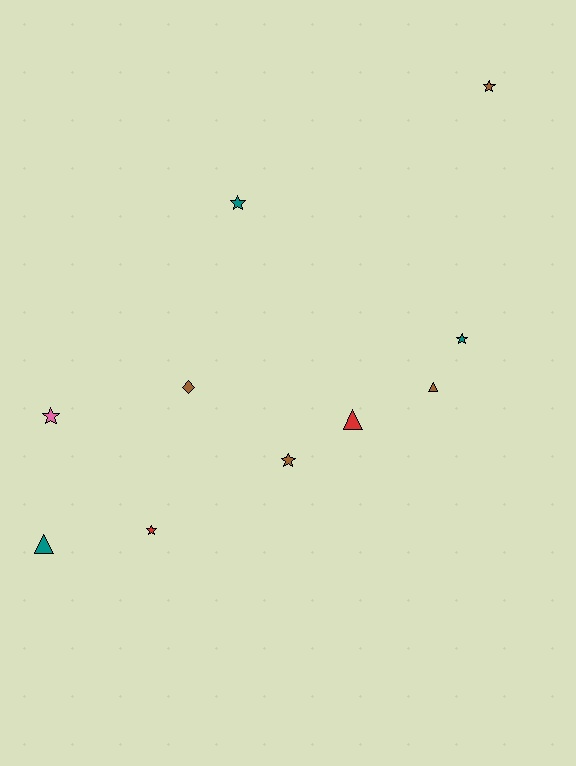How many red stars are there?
There is 1 red star.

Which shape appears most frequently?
Star, with 6 objects.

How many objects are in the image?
There are 10 objects.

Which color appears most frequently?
Brown, with 4 objects.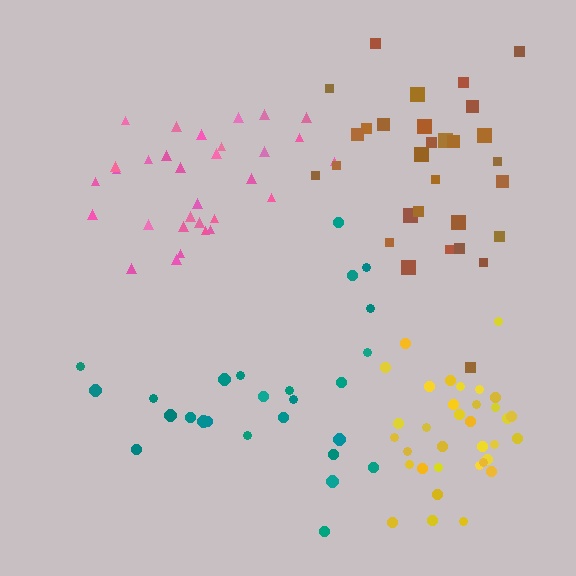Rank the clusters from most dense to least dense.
yellow, pink, brown, teal.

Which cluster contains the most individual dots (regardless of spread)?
Yellow (34).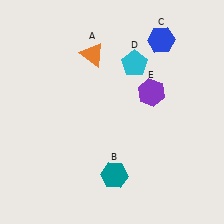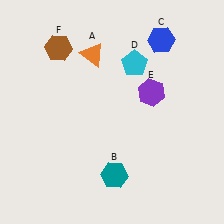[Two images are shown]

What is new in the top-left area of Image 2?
A brown hexagon (F) was added in the top-left area of Image 2.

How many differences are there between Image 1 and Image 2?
There is 1 difference between the two images.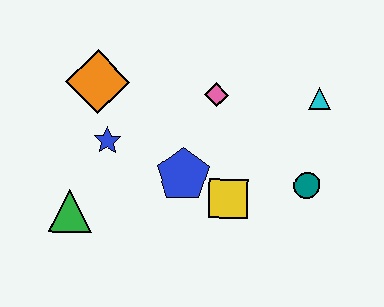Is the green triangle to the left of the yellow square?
Yes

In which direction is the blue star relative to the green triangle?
The blue star is above the green triangle.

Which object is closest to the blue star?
The orange diamond is closest to the blue star.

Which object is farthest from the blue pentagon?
The cyan triangle is farthest from the blue pentagon.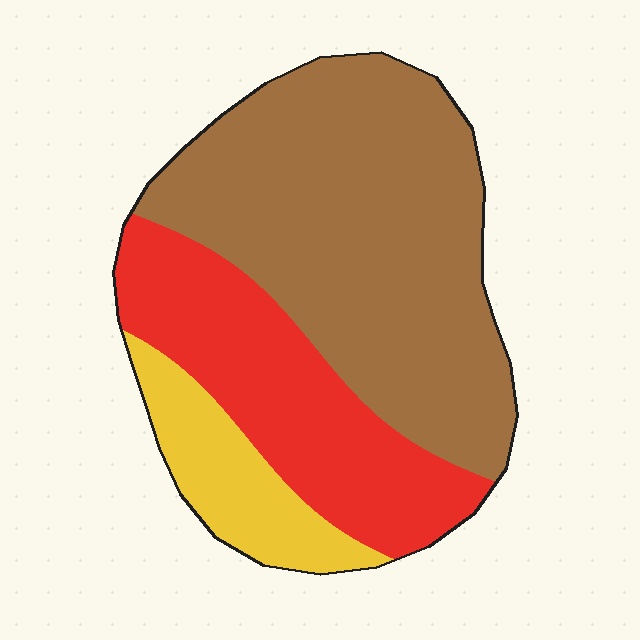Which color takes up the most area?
Brown, at roughly 55%.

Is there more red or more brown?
Brown.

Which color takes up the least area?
Yellow, at roughly 15%.